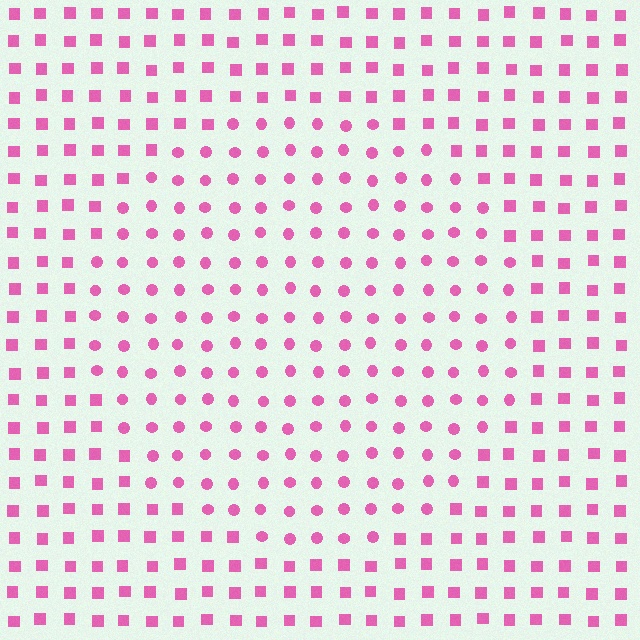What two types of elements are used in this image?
The image uses circles inside the circle region and squares outside it.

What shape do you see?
I see a circle.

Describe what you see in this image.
The image is filled with small pink elements arranged in a uniform grid. A circle-shaped region contains circles, while the surrounding area contains squares. The boundary is defined purely by the change in element shape.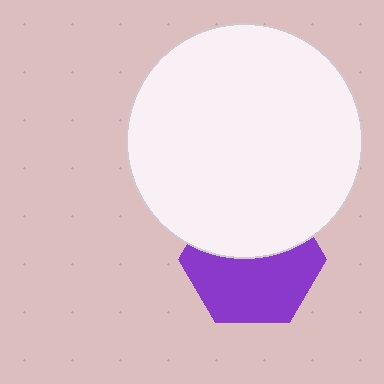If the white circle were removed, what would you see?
You would see the complete purple hexagon.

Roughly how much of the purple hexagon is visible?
About half of it is visible (roughly 57%).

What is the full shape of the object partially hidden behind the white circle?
The partially hidden object is a purple hexagon.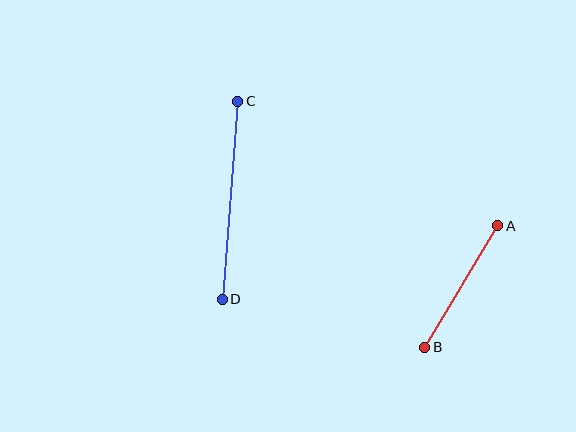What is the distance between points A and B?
The distance is approximately 142 pixels.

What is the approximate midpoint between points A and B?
The midpoint is at approximately (461, 287) pixels.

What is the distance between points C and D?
The distance is approximately 199 pixels.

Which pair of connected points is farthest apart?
Points C and D are farthest apart.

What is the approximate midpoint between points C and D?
The midpoint is at approximately (230, 200) pixels.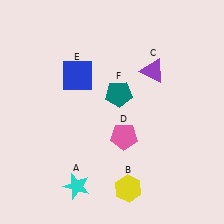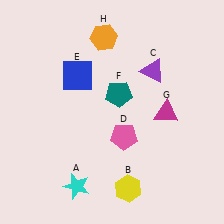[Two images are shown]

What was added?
A magenta triangle (G), an orange hexagon (H) were added in Image 2.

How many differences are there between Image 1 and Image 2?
There are 2 differences between the two images.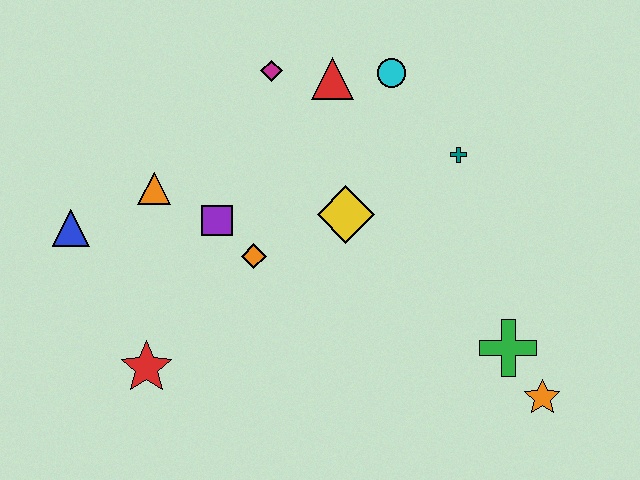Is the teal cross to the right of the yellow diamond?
Yes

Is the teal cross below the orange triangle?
No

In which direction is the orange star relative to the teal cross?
The orange star is below the teal cross.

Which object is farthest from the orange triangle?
The orange star is farthest from the orange triangle.